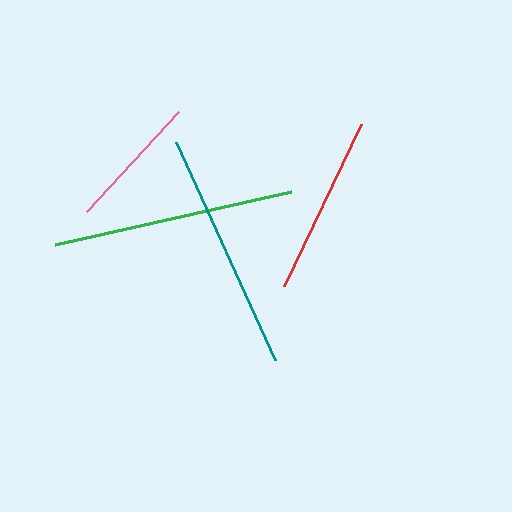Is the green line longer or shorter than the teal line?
The green line is longer than the teal line.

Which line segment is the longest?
The green line is the longest at approximately 242 pixels.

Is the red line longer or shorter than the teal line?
The teal line is longer than the red line.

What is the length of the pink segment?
The pink segment is approximately 136 pixels long.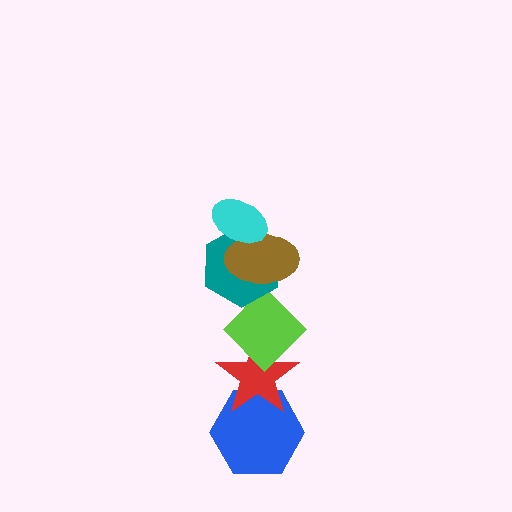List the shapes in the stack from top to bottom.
From top to bottom: the cyan ellipse, the brown ellipse, the teal hexagon, the lime diamond, the red star, the blue hexagon.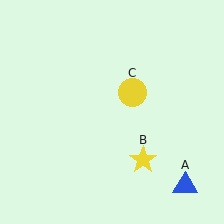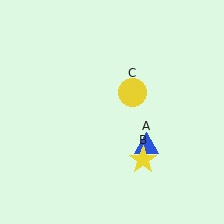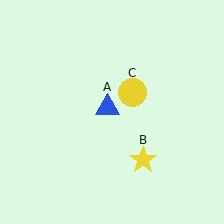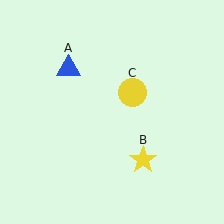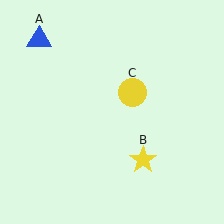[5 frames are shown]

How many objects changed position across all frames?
1 object changed position: blue triangle (object A).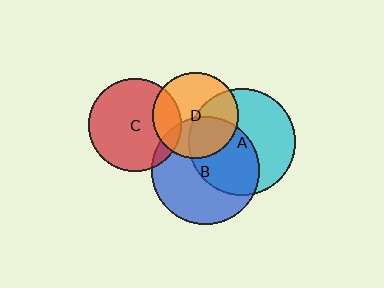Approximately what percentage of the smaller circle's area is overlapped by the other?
Approximately 20%.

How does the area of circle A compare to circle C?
Approximately 1.3 times.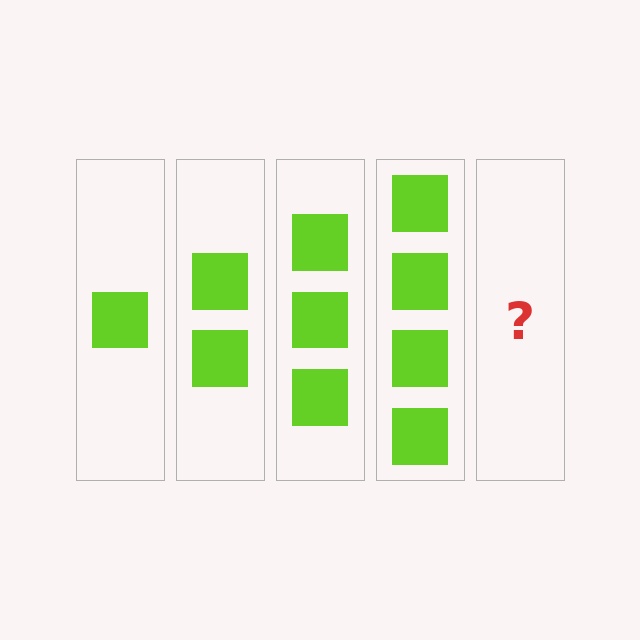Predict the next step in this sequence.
The next step is 5 squares.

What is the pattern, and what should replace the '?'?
The pattern is that each step adds one more square. The '?' should be 5 squares.